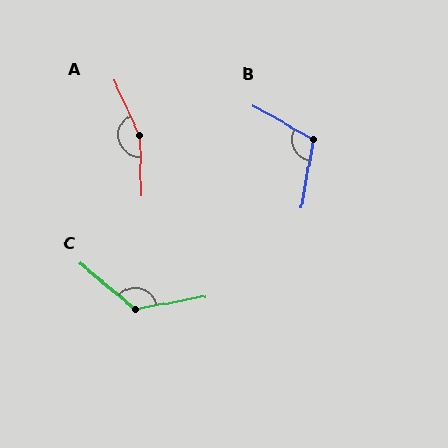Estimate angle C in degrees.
Approximately 131 degrees.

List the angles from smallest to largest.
B (109°), C (131°), A (156°).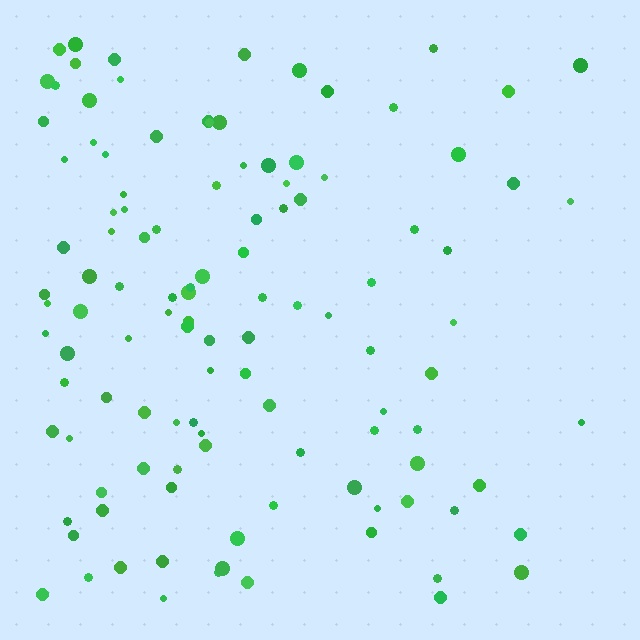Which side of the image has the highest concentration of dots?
The left.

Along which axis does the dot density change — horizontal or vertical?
Horizontal.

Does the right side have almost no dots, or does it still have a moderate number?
Still a moderate number, just noticeably fewer than the left.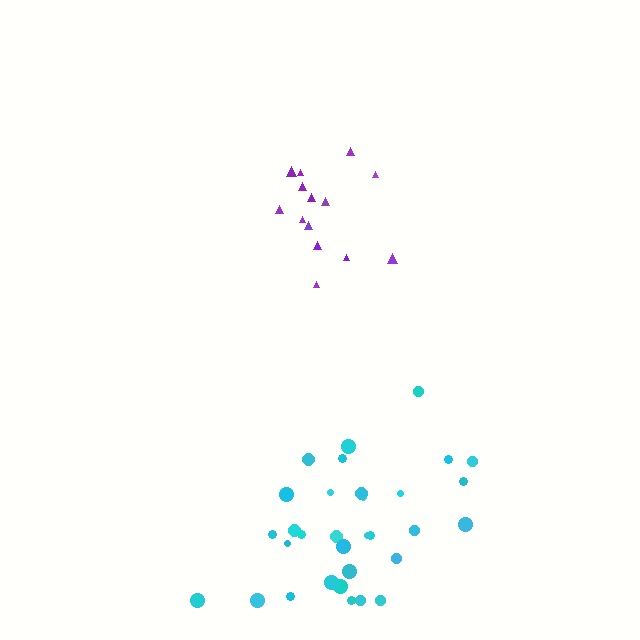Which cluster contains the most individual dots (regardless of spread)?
Cyan (32).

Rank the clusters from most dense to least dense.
purple, cyan.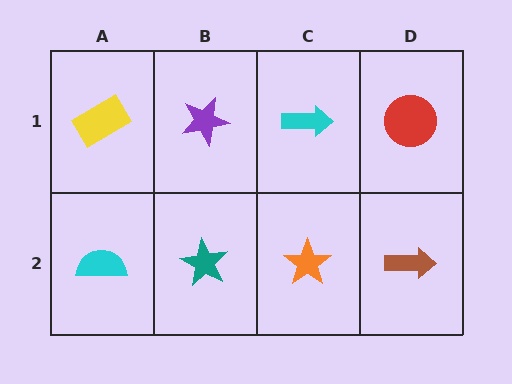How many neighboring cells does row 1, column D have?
2.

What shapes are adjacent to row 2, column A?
A yellow rectangle (row 1, column A), a teal star (row 2, column B).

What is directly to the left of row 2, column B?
A cyan semicircle.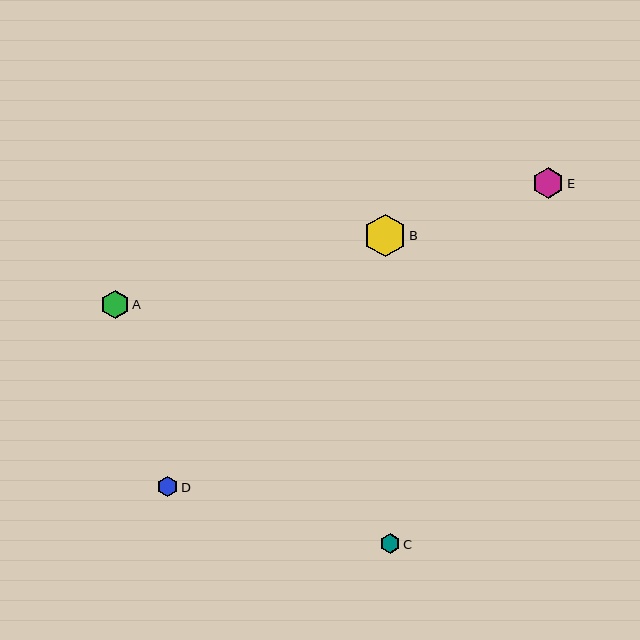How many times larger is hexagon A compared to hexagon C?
Hexagon A is approximately 1.4 times the size of hexagon C.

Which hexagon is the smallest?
Hexagon D is the smallest with a size of approximately 20 pixels.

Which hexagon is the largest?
Hexagon B is the largest with a size of approximately 43 pixels.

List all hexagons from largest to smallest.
From largest to smallest: B, E, A, C, D.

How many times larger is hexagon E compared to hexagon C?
Hexagon E is approximately 1.5 times the size of hexagon C.